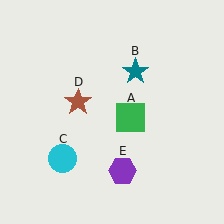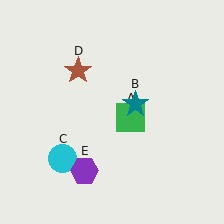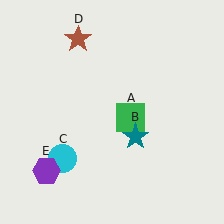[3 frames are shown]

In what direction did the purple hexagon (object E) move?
The purple hexagon (object E) moved left.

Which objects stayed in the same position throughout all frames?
Green square (object A) and cyan circle (object C) remained stationary.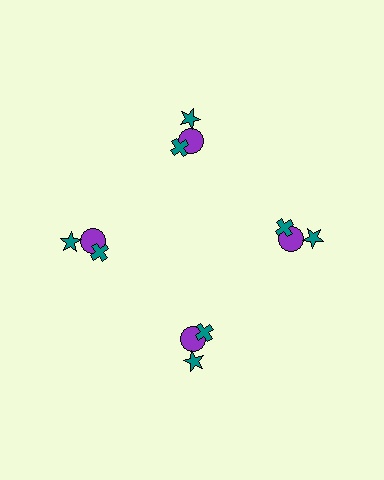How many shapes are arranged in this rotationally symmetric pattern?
There are 12 shapes, arranged in 4 groups of 3.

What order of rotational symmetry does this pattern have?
This pattern has 4-fold rotational symmetry.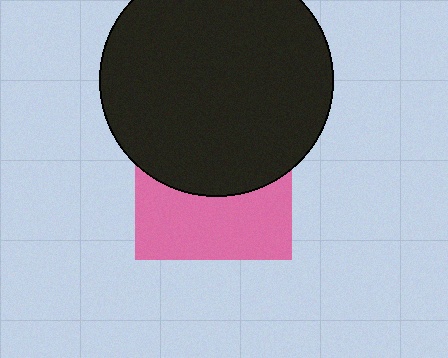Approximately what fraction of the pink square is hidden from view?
Roughly 54% of the pink square is hidden behind the black circle.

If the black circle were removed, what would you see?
You would see the complete pink square.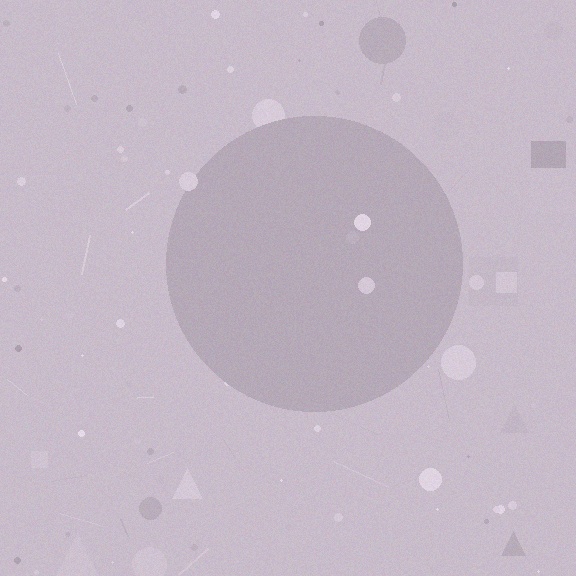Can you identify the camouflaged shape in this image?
The camouflaged shape is a circle.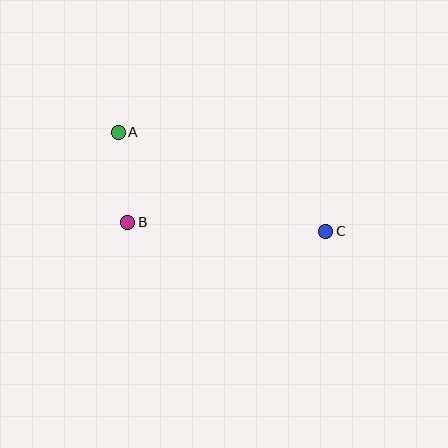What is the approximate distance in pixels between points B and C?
The distance between B and C is approximately 198 pixels.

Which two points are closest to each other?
Points A and B are closest to each other.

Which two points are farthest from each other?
Points A and C are farthest from each other.